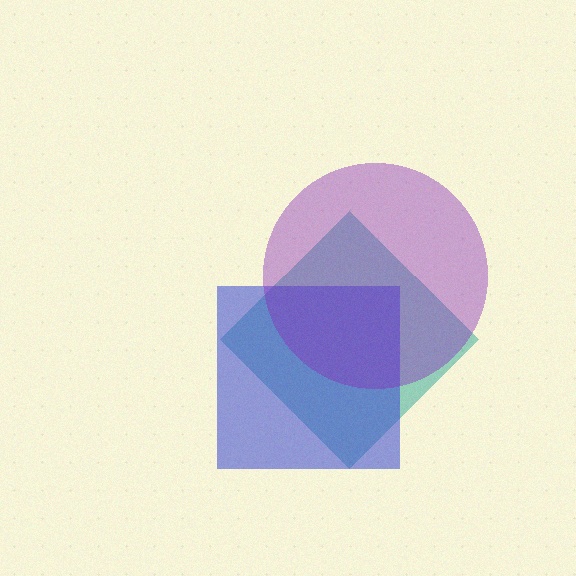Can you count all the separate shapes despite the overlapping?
Yes, there are 3 separate shapes.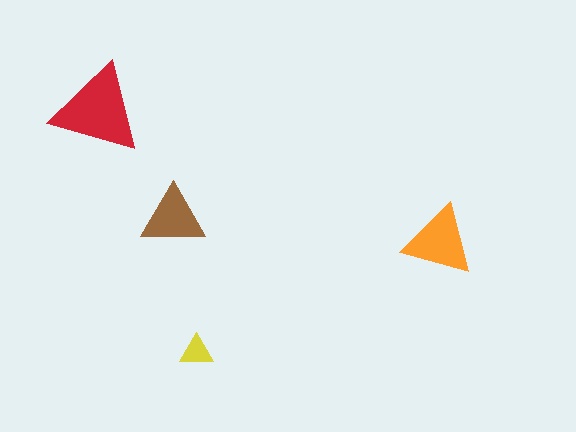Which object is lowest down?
The yellow triangle is bottommost.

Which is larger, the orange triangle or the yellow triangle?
The orange one.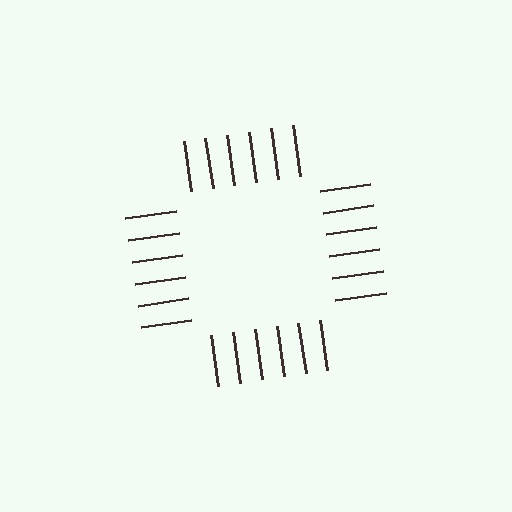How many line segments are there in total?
24 — 6 along each of the 4 edges.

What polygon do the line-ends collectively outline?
An illusory square — the line segments terminate on its edges but no continuous stroke is drawn.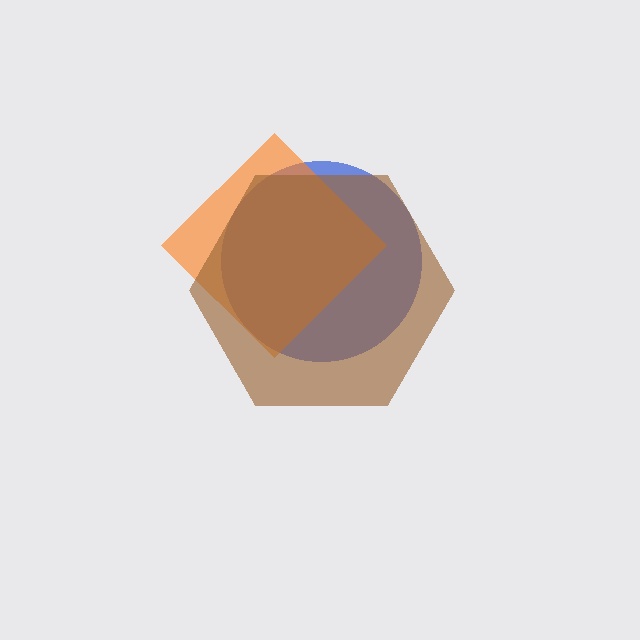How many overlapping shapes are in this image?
There are 3 overlapping shapes in the image.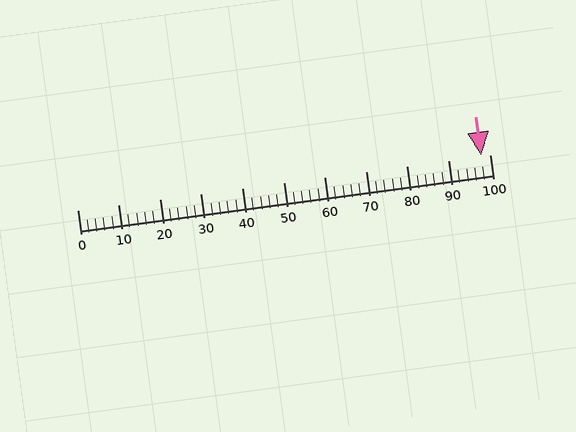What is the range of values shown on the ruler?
The ruler shows values from 0 to 100.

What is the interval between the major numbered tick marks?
The major tick marks are spaced 10 units apart.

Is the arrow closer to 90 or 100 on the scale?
The arrow is closer to 100.